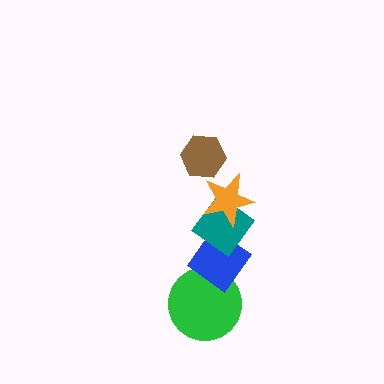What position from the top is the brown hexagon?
The brown hexagon is 1st from the top.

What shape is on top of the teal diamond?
The orange star is on top of the teal diamond.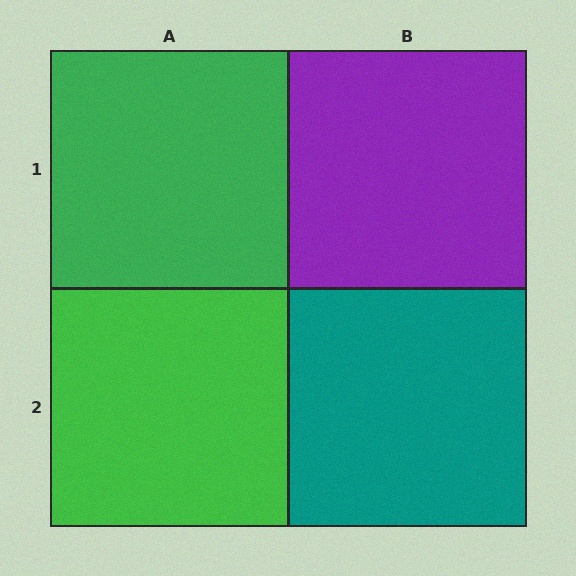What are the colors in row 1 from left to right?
Green, purple.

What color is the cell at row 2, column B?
Teal.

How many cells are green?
2 cells are green.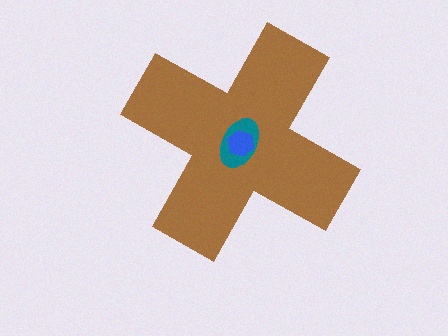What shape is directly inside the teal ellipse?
The blue hexagon.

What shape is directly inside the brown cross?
The teal ellipse.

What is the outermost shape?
The brown cross.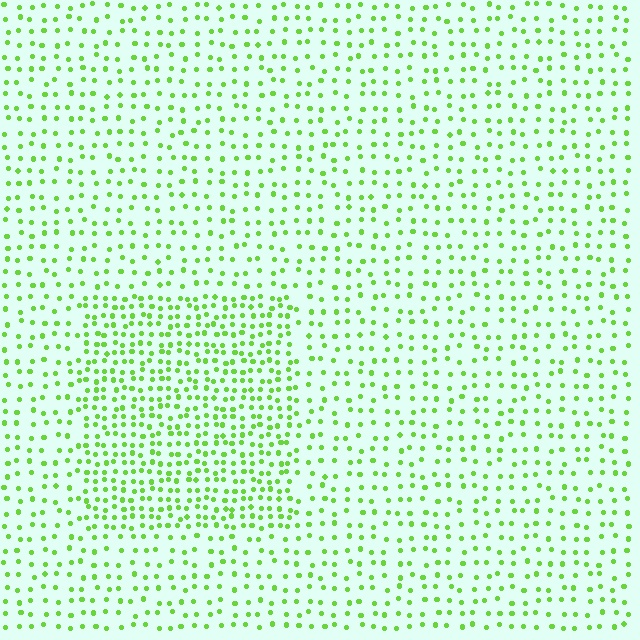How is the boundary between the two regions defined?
The boundary is defined by a change in element density (approximately 1.9x ratio). All elements are the same color, size, and shape.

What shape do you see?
I see a rectangle.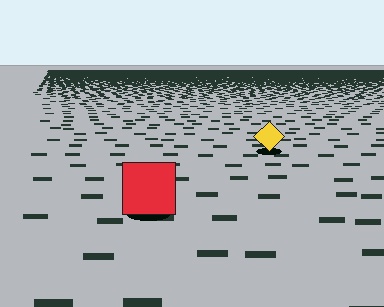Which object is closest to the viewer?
The red square is closest. The texture marks near it are larger and more spread out.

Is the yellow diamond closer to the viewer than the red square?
No. The red square is closer — you can tell from the texture gradient: the ground texture is coarser near it.